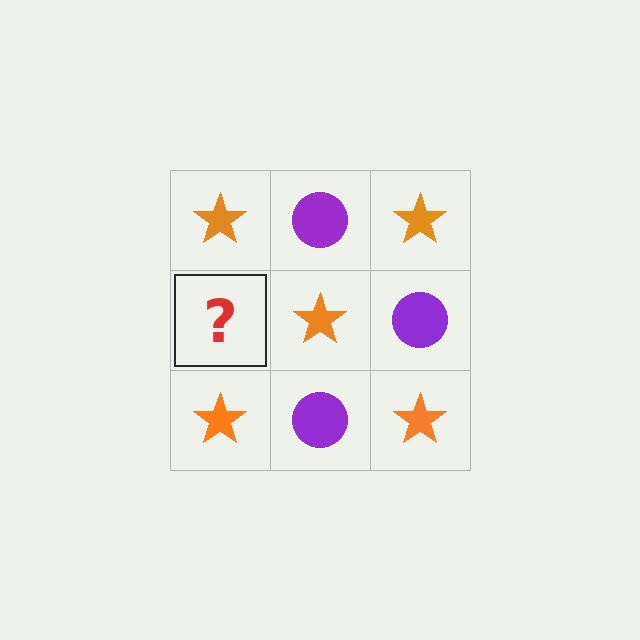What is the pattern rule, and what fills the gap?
The rule is that it alternates orange star and purple circle in a checkerboard pattern. The gap should be filled with a purple circle.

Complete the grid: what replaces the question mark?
The question mark should be replaced with a purple circle.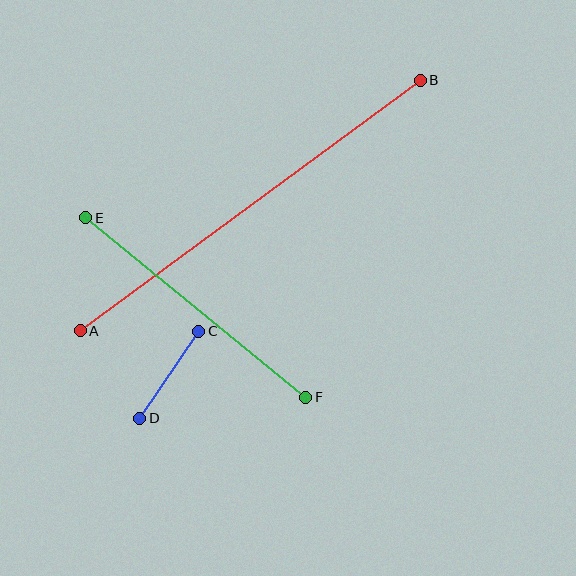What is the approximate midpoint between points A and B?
The midpoint is at approximately (250, 205) pixels.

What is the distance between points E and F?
The distance is approximately 284 pixels.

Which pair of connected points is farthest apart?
Points A and B are farthest apart.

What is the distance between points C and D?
The distance is approximately 106 pixels.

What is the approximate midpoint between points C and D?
The midpoint is at approximately (169, 375) pixels.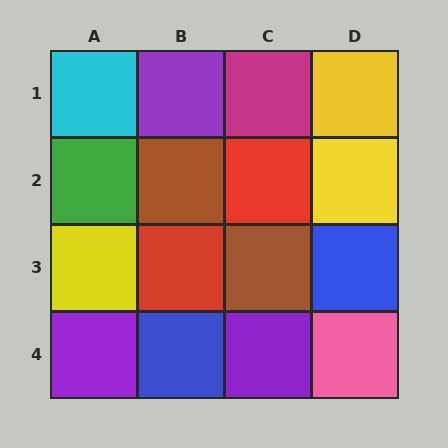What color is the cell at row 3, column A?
Yellow.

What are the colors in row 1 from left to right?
Cyan, purple, magenta, yellow.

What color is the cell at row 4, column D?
Pink.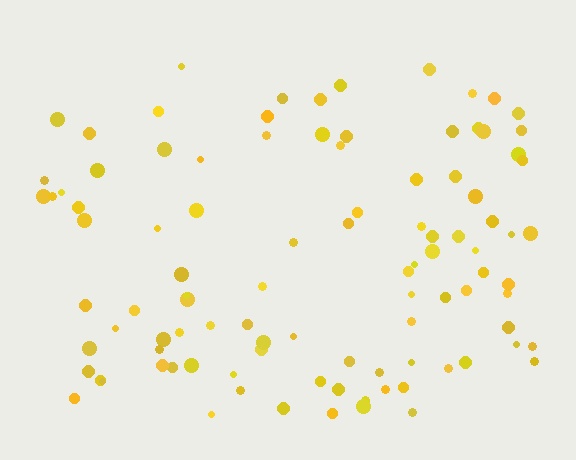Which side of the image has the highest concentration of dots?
The bottom.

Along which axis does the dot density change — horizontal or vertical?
Vertical.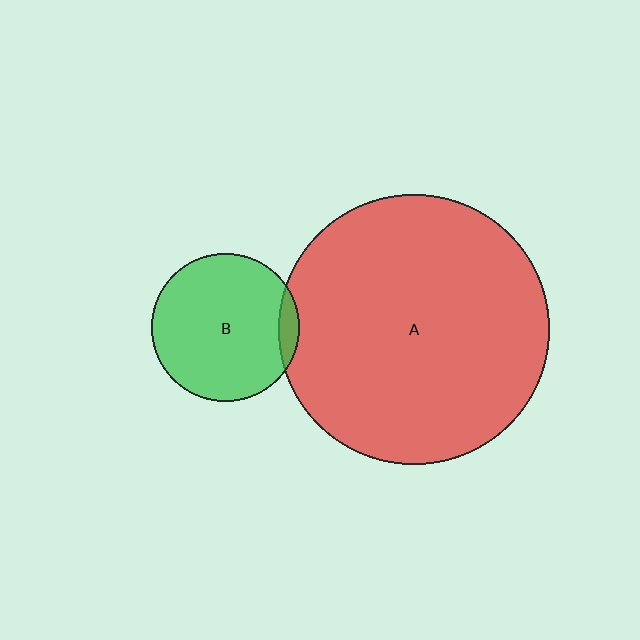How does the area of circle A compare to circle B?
Approximately 3.3 times.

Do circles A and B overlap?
Yes.